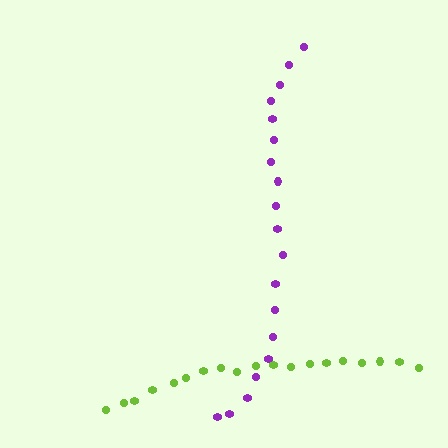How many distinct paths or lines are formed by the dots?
There are 2 distinct paths.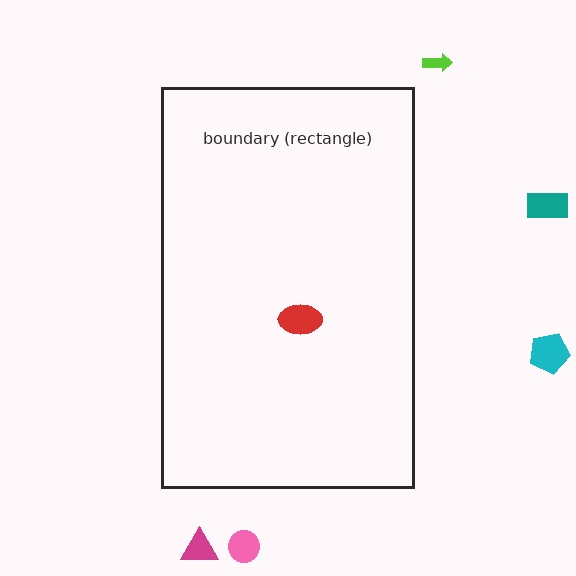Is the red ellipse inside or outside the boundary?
Inside.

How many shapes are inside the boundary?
1 inside, 5 outside.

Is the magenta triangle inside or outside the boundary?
Outside.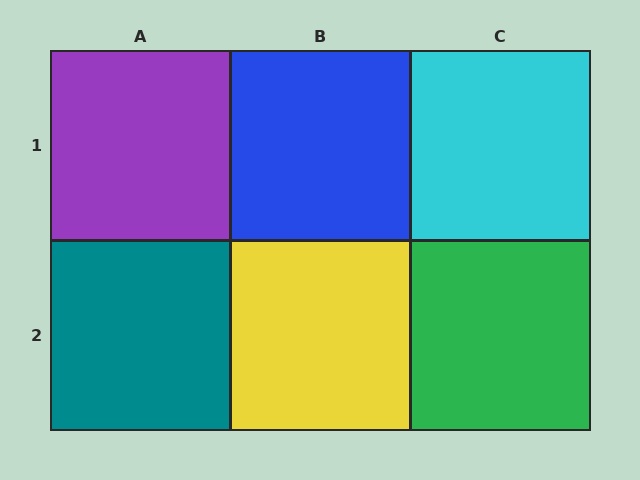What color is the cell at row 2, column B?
Yellow.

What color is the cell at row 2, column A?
Teal.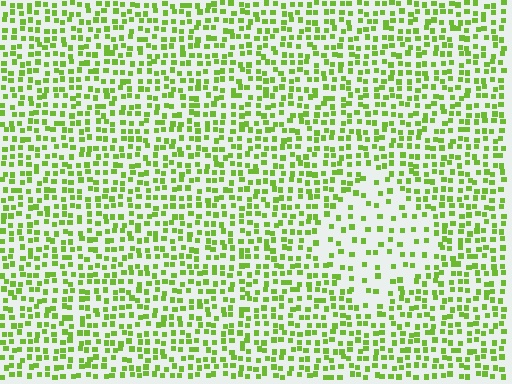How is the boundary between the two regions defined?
The boundary is defined by a change in element density (approximately 2.2x ratio). All elements are the same color, size, and shape.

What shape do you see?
I see a diamond.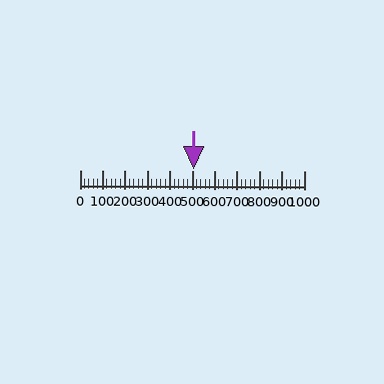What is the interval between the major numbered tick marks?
The major tick marks are spaced 100 units apart.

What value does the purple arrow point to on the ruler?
The purple arrow points to approximately 507.